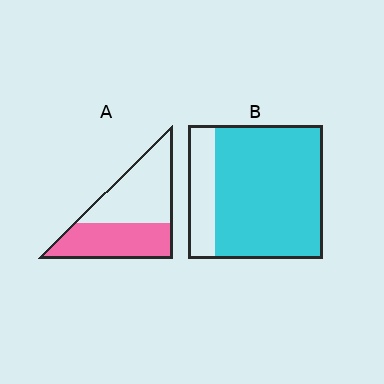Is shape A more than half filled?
Roughly half.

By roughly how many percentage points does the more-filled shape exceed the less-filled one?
By roughly 35 percentage points (B over A).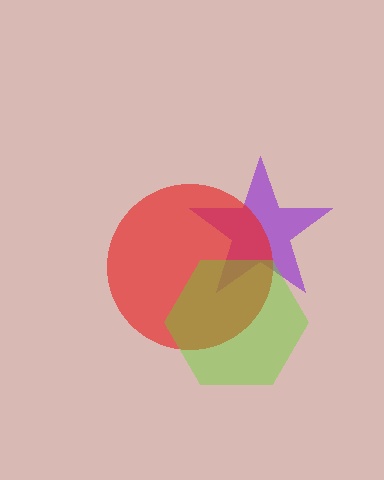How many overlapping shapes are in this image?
There are 3 overlapping shapes in the image.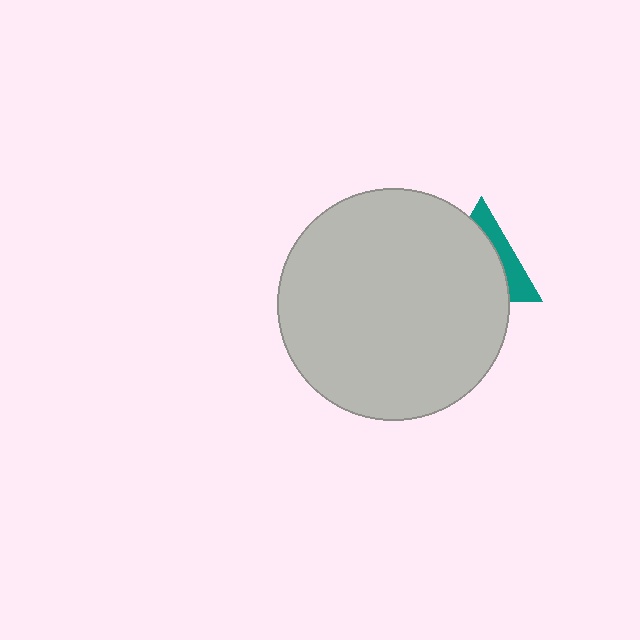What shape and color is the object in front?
The object in front is a light gray circle.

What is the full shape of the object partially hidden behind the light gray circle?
The partially hidden object is a teal triangle.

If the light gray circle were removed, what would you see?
You would see the complete teal triangle.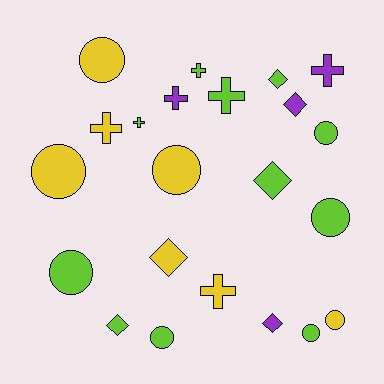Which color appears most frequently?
Lime, with 11 objects.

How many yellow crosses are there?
There are 2 yellow crosses.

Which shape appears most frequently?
Circle, with 9 objects.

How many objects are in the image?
There are 22 objects.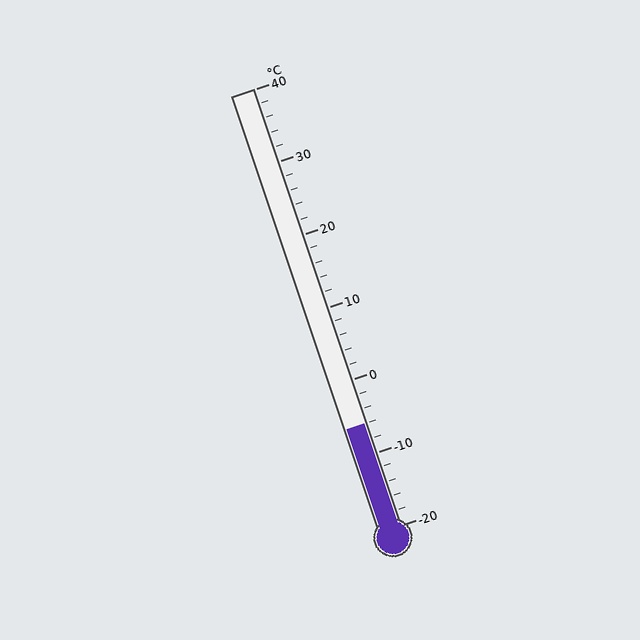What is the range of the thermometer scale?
The thermometer scale ranges from -20°C to 40°C.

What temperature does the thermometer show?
The thermometer shows approximately -6°C.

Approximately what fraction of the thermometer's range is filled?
The thermometer is filled to approximately 25% of its range.